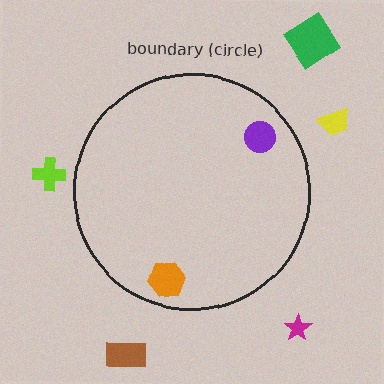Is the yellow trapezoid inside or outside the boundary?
Outside.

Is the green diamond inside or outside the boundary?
Outside.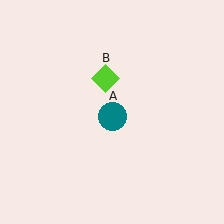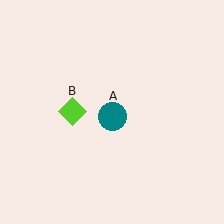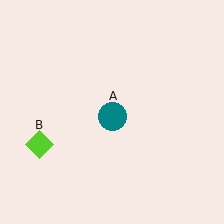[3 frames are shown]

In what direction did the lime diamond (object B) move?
The lime diamond (object B) moved down and to the left.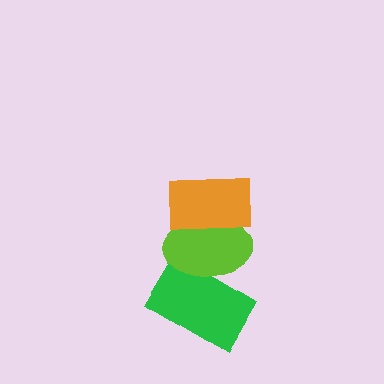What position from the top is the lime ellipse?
The lime ellipse is 2nd from the top.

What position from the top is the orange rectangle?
The orange rectangle is 1st from the top.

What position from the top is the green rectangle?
The green rectangle is 3rd from the top.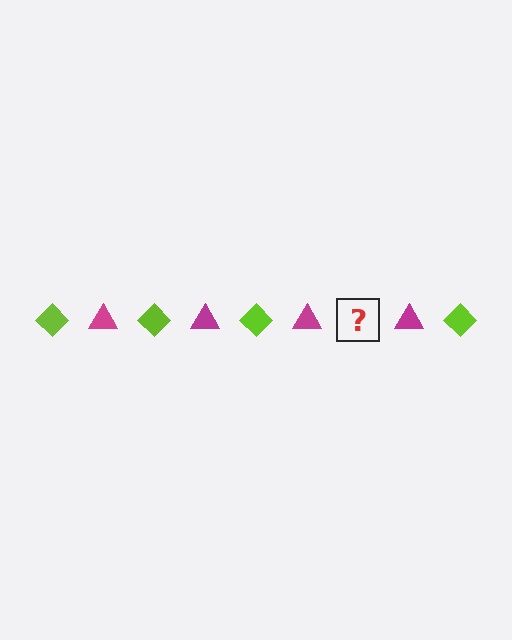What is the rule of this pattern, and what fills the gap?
The rule is that the pattern alternates between lime diamond and magenta triangle. The gap should be filled with a lime diamond.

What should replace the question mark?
The question mark should be replaced with a lime diamond.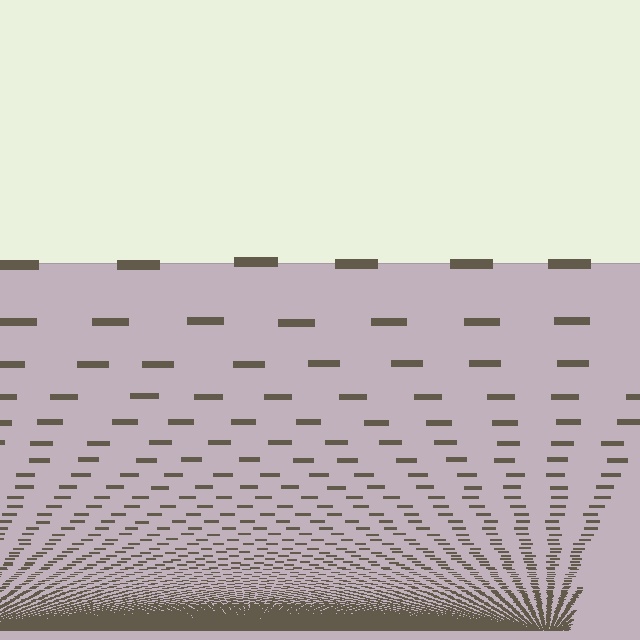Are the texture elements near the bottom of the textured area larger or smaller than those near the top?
Smaller. The gradient is inverted — elements near the bottom are smaller and denser.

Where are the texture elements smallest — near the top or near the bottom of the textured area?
Near the bottom.